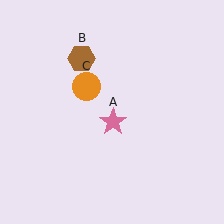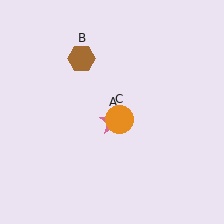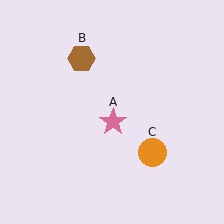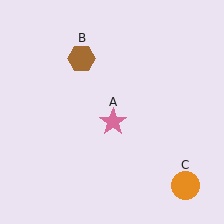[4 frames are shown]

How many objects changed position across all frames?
1 object changed position: orange circle (object C).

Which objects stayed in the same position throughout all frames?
Pink star (object A) and brown hexagon (object B) remained stationary.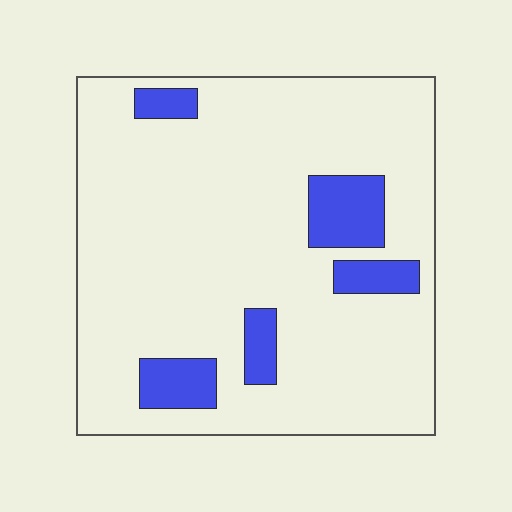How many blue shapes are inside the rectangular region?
5.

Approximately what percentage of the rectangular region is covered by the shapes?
Approximately 15%.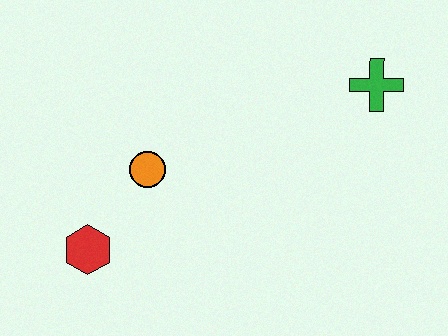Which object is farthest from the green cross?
The red hexagon is farthest from the green cross.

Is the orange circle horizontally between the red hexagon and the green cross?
Yes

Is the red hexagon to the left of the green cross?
Yes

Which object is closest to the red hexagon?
The orange circle is closest to the red hexagon.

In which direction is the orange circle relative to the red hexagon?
The orange circle is above the red hexagon.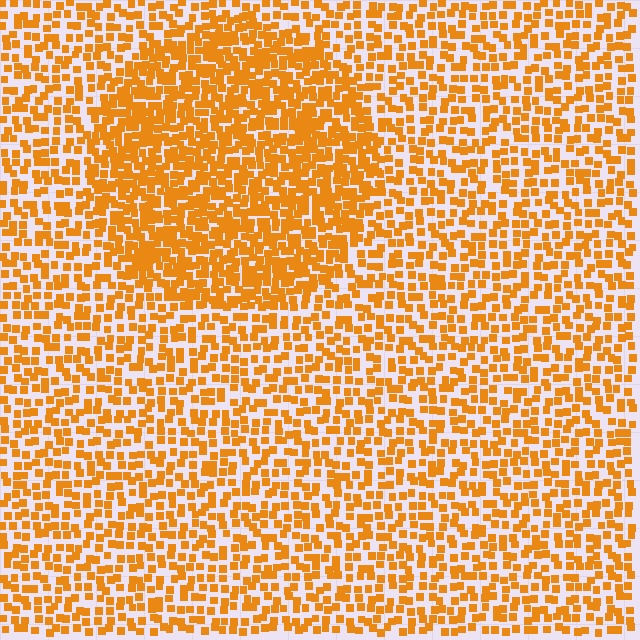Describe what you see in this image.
The image contains small orange elements arranged at two different densities. A circle-shaped region is visible where the elements are more densely packed than the surrounding area.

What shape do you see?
I see a circle.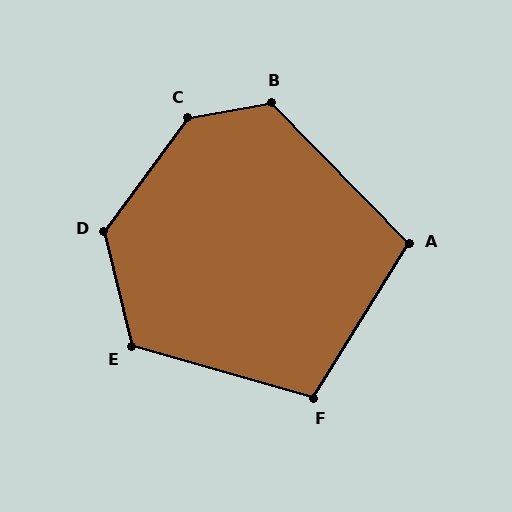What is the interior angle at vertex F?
Approximately 106 degrees (obtuse).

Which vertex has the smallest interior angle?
A, at approximately 104 degrees.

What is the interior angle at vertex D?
Approximately 130 degrees (obtuse).